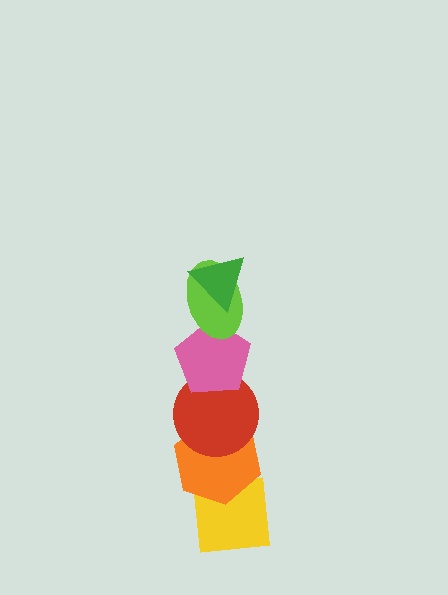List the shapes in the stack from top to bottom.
From top to bottom: the green triangle, the lime ellipse, the pink pentagon, the red circle, the orange hexagon, the yellow square.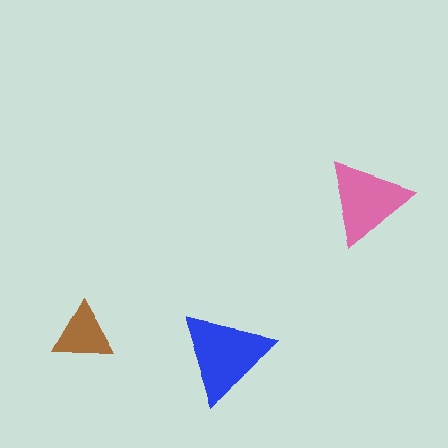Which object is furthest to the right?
The pink triangle is rightmost.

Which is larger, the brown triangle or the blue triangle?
The blue one.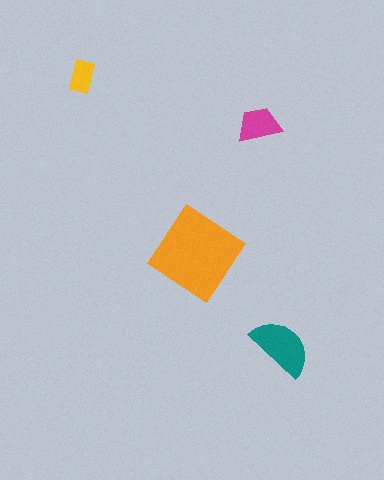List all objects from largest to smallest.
The orange diamond, the teal semicircle, the magenta trapezoid, the yellow rectangle.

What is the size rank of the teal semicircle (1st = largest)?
2nd.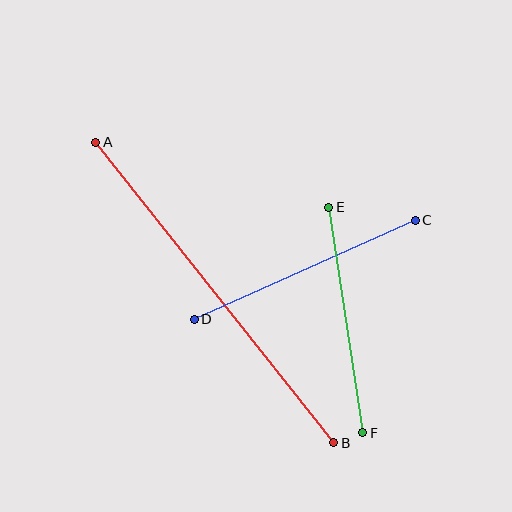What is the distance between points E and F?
The distance is approximately 228 pixels.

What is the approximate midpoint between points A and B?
The midpoint is at approximately (215, 292) pixels.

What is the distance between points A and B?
The distance is approximately 383 pixels.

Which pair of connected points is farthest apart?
Points A and B are farthest apart.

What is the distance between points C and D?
The distance is approximately 242 pixels.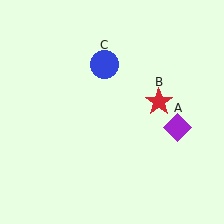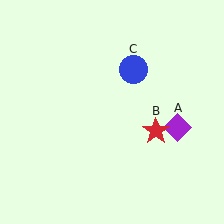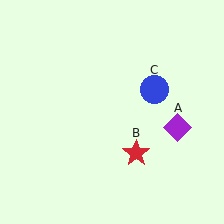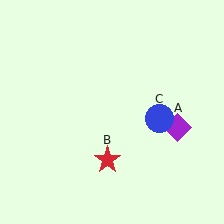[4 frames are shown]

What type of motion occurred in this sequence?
The red star (object B), blue circle (object C) rotated clockwise around the center of the scene.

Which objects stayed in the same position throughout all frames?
Purple diamond (object A) remained stationary.